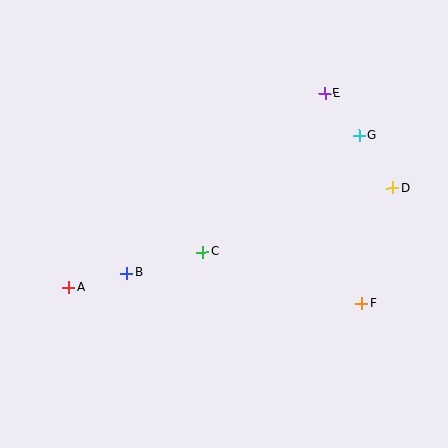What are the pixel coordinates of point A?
Point A is at (69, 288).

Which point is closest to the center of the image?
Point C at (203, 252) is closest to the center.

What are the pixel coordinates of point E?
Point E is at (325, 94).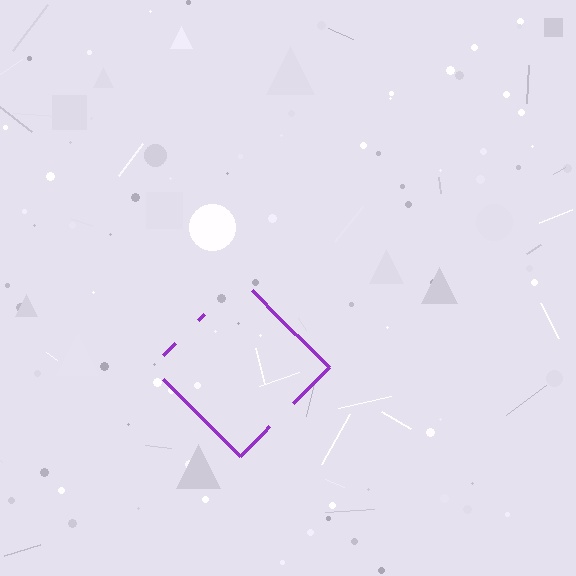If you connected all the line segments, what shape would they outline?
They would outline a diamond.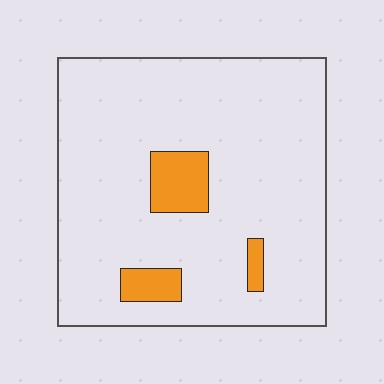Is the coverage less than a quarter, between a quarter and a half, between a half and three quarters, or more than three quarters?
Less than a quarter.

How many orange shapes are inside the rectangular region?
3.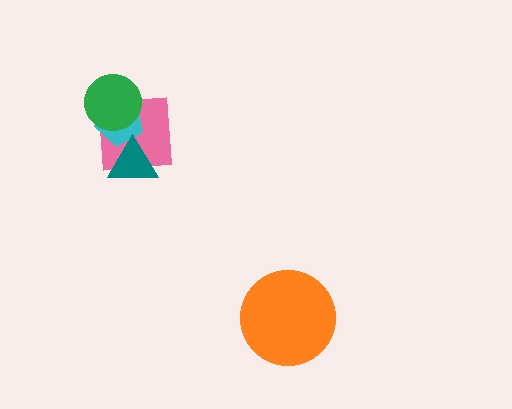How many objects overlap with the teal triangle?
2 objects overlap with the teal triangle.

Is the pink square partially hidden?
Yes, it is partially covered by another shape.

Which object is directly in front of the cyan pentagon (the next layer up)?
The green circle is directly in front of the cyan pentagon.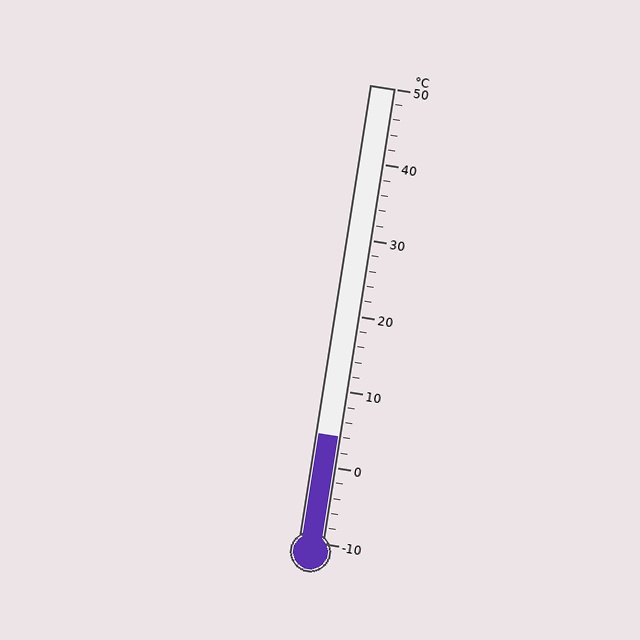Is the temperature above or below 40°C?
The temperature is below 40°C.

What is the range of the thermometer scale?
The thermometer scale ranges from -10°C to 50°C.